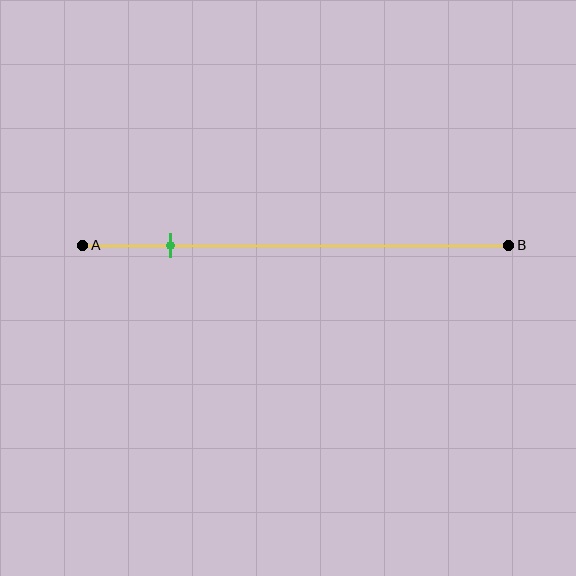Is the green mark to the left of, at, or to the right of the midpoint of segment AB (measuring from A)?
The green mark is to the left of the midpoint of segment AB.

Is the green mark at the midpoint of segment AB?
No, the mark is at about 20% from A, not at the 50% midpoint.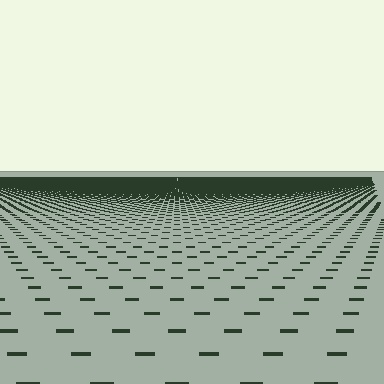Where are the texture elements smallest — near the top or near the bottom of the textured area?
Near the top.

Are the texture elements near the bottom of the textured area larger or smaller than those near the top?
Larger. Near the bottom, elements are closer to the viewer and appear at a bigger on-screen size.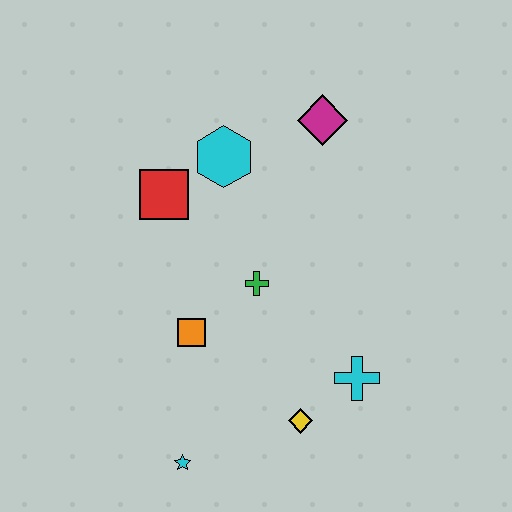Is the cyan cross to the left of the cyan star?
No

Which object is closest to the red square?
The cyan hexagon is closest to the red square.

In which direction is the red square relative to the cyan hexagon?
The red square is to the left of the cyan hexagon.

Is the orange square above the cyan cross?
Yes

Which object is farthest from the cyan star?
The magenta diamond is farthest from the cyan star.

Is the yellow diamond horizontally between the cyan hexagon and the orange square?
No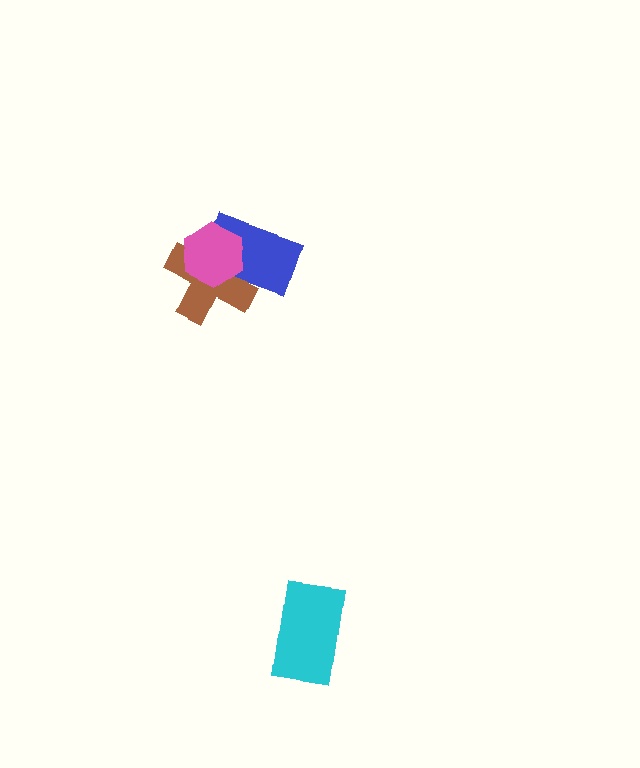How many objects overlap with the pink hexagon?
2 objects overlap with the pink hexagon.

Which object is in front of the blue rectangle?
The pink hexagon is in front of the blue rectangle.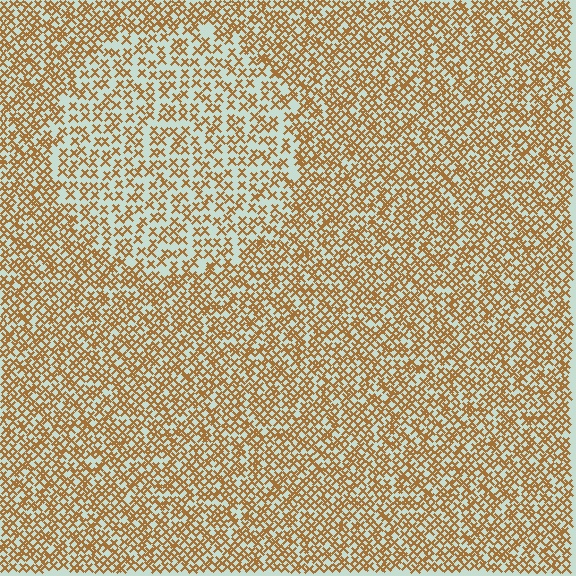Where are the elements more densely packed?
The elements are more densely packed outside the circle boundary.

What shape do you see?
I see a circle.